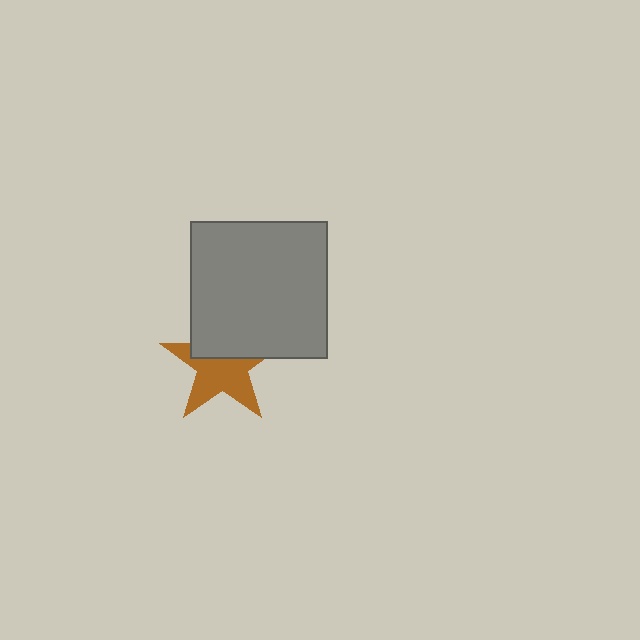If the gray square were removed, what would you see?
You would see the complete brown star.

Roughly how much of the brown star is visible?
About half of it is visible (roughly 59%).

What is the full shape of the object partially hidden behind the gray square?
The partially hidden object is a brown star.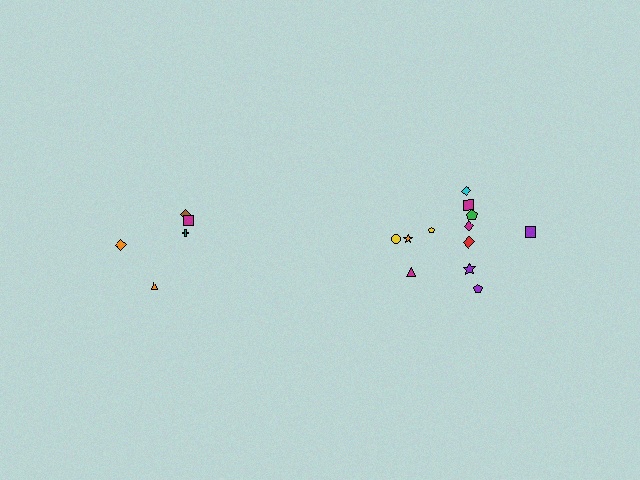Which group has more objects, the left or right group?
The right group.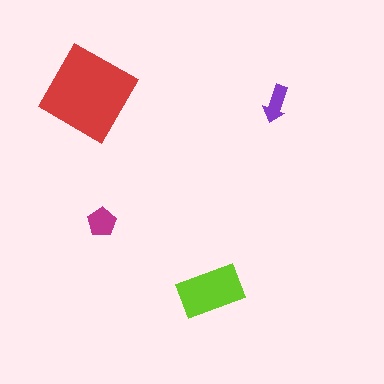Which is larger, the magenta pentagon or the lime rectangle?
The lime rectangle.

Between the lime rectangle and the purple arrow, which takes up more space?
The lime rectangle.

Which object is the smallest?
The purple arrow.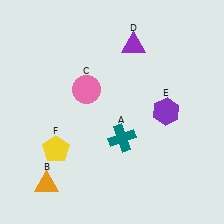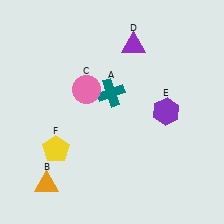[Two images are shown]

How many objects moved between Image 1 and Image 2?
1 object moved between the two images.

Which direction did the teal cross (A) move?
The teal cross (A) moved up.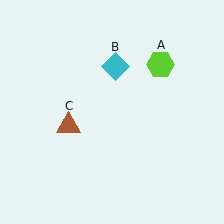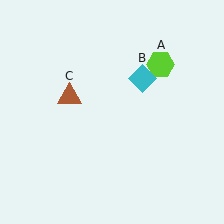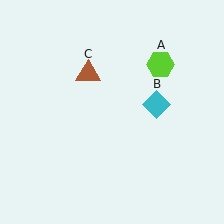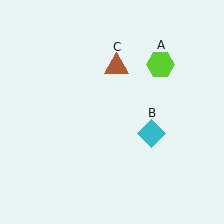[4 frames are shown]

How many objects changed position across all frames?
2 objects changed position: cyan diamond (object B), brown triangle (object C).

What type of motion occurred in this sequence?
The cyan diamond (object B), brown triangle (object C) rotated clockwise around the center of the scene.